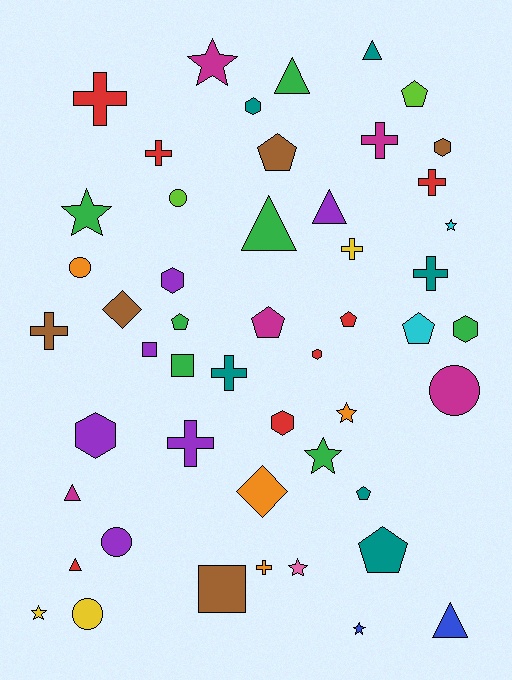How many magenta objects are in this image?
There are 5 magenta objects.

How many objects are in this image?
There are 50 objects.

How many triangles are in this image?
There are 7 triangles.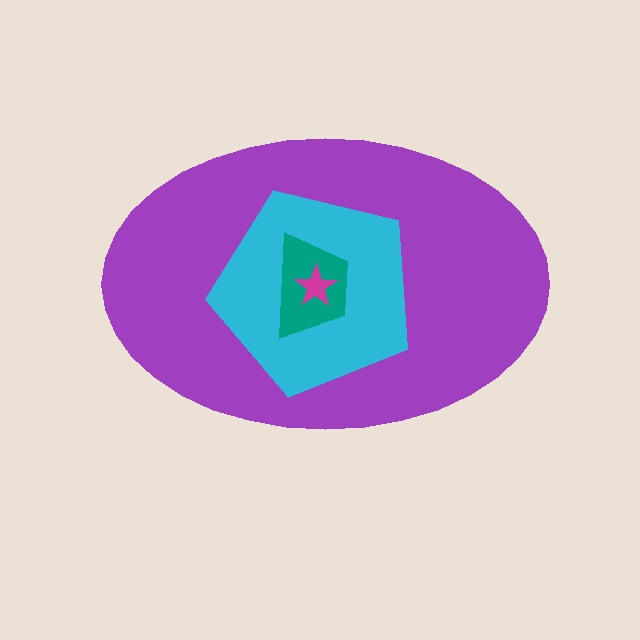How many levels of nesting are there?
4.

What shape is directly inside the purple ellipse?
The cyan pentagon.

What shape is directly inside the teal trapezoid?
The magenta star.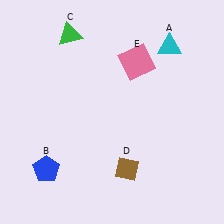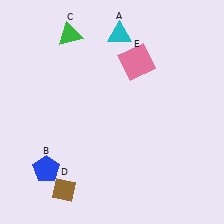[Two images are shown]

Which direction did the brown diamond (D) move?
The brown diamond (D) moved left.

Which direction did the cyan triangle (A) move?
The cyan triangle (A) moved left.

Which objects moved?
The objects that moved are: the cyan triangle (A), the brown diamond (D).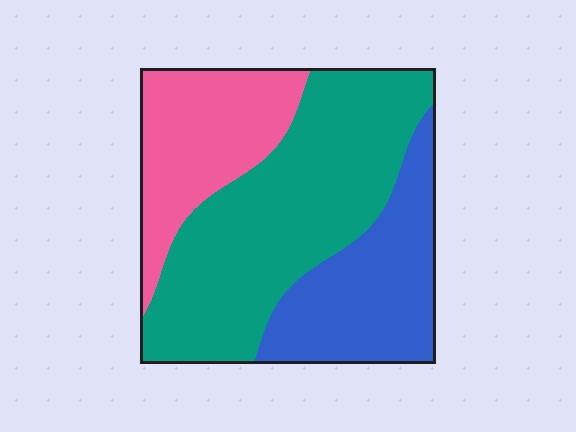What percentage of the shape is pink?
Pink takes up about one quarter (1/4) of the shape.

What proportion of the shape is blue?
Blue takes up between a quarter and a half of the shape.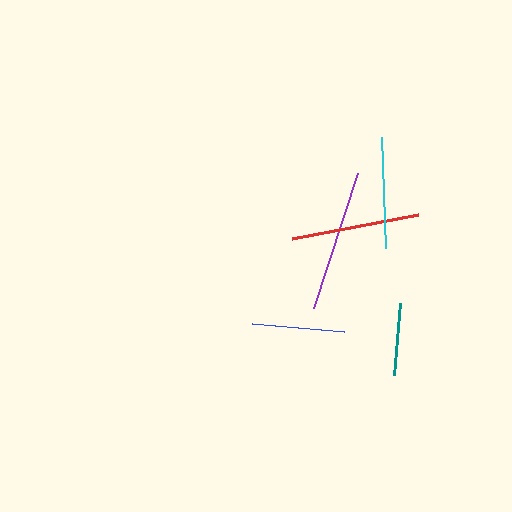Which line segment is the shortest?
The teal line is the shortest at approximately 72 pixels.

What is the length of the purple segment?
The purple segment is approximately 141 pixels long.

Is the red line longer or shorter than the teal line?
The red line is longer than the teal line.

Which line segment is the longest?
The purple line is the longest at approximately 141 pixels.